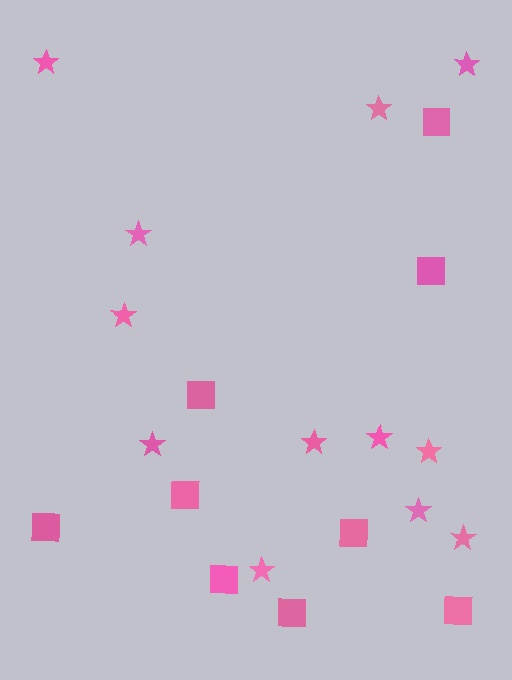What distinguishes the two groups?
There are 2 groups: one group of stars (12) and one group of squares (9).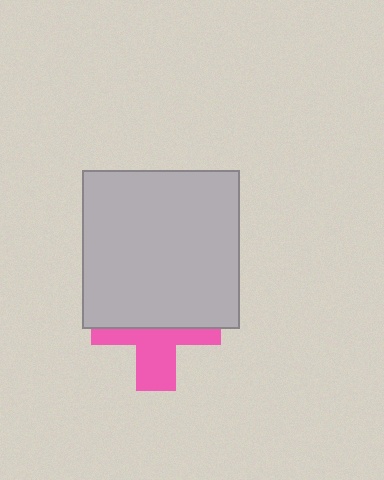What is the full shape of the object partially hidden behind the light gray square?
The partially hidden object is a pink cross.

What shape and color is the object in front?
The object in front is a light gray square.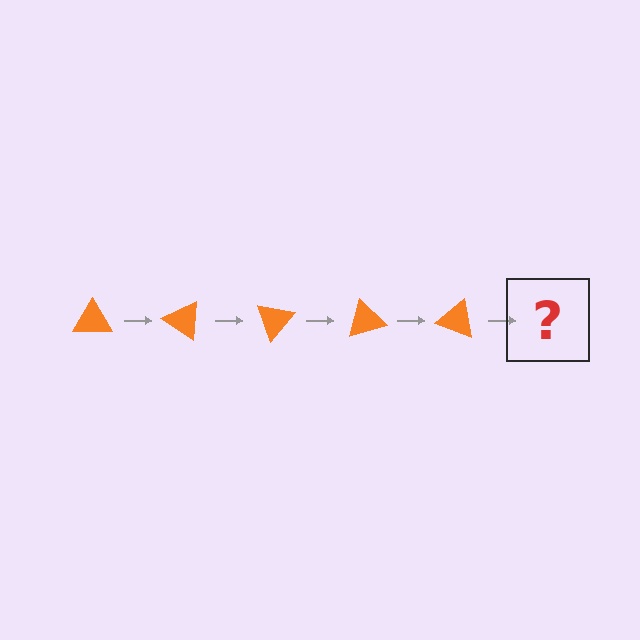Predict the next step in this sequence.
The next step is an orange triangle rotated 175 degrees.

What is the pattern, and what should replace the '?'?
The pattern is that the triangle rotates 35 degrees each step. The '?' should be an orange triangle rotated 175 degrees.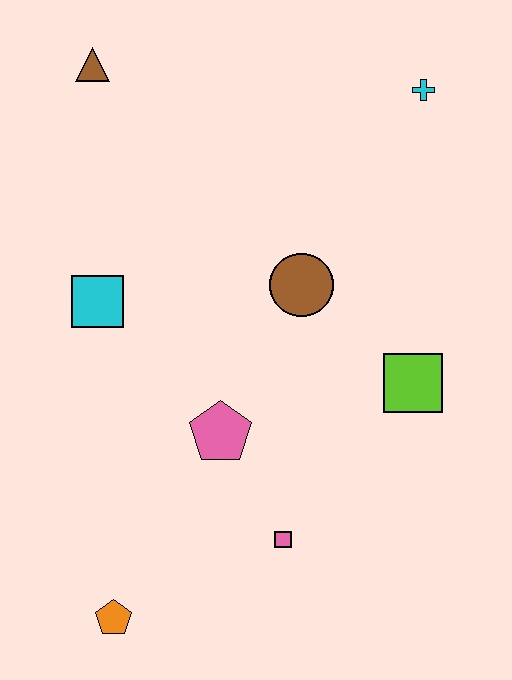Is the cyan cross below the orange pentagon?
No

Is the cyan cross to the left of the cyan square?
No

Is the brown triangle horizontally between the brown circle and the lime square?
No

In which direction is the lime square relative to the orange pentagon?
The lime square is to the right of the orange pentagon.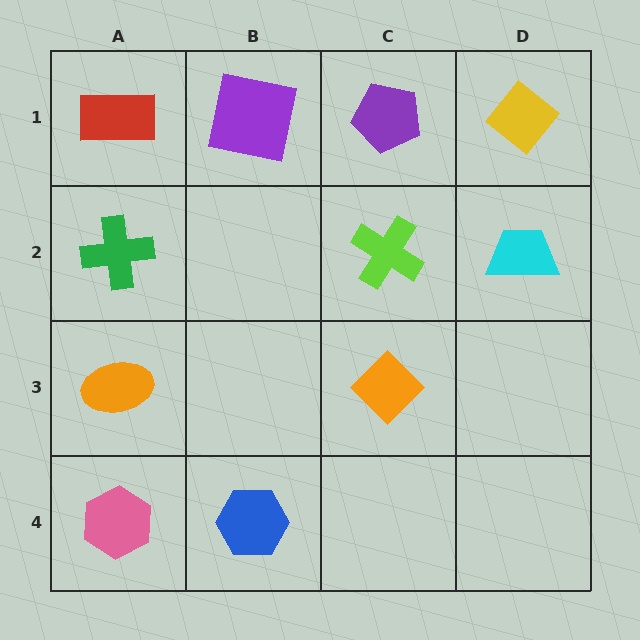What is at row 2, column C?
A lime cross.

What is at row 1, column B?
A purple square.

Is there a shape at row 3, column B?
No, that cell is empty.